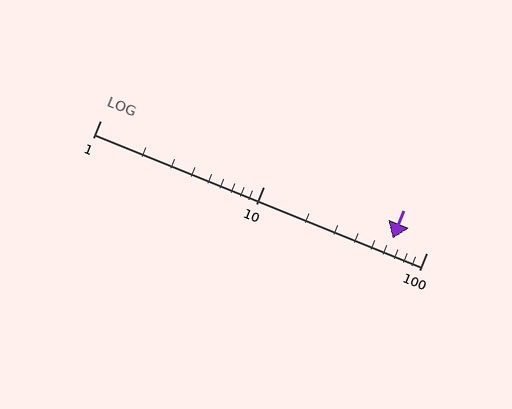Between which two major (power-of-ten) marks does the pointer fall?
The pointer is between 10 and 100.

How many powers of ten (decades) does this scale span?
The scale spans 2 decades, from 1 to 100.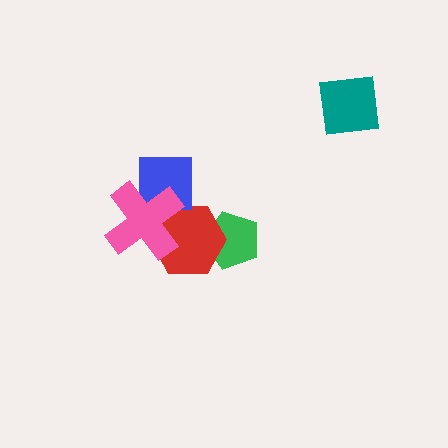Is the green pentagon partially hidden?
Yes, it is partially covered by another shape.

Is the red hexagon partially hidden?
Yes, it is partially covered by another shape.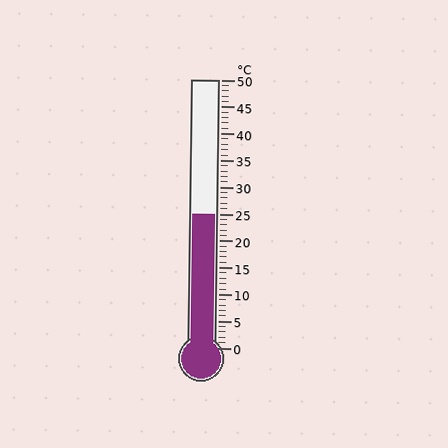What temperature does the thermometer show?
The thermometer shows approximately 25°C.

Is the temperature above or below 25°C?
The temperature is at 25°C.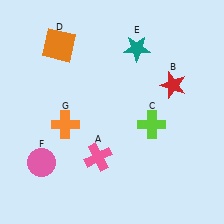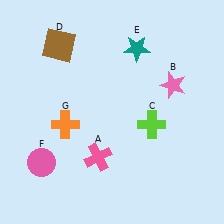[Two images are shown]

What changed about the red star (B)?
In Image 1, B is red. In Image 2, it changed to pink.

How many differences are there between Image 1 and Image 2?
There are 2 differences between the two images.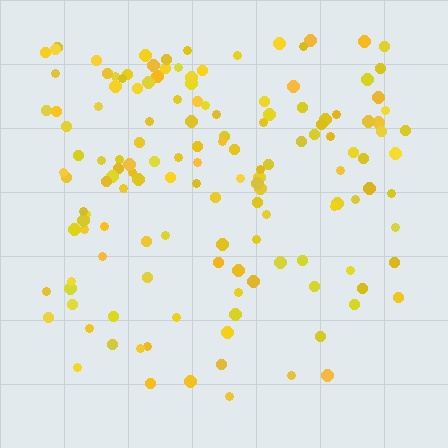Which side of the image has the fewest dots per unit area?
The bottom.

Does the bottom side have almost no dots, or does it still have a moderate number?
Still a moderate number, just noticeably fewer than the top.